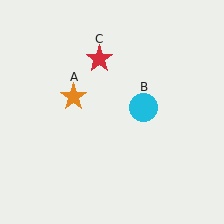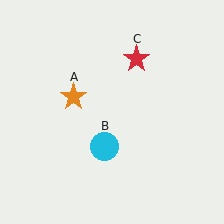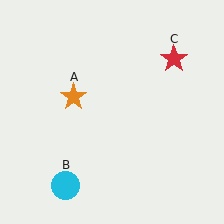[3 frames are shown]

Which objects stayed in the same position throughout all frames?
Orange star (object A) remained stationary.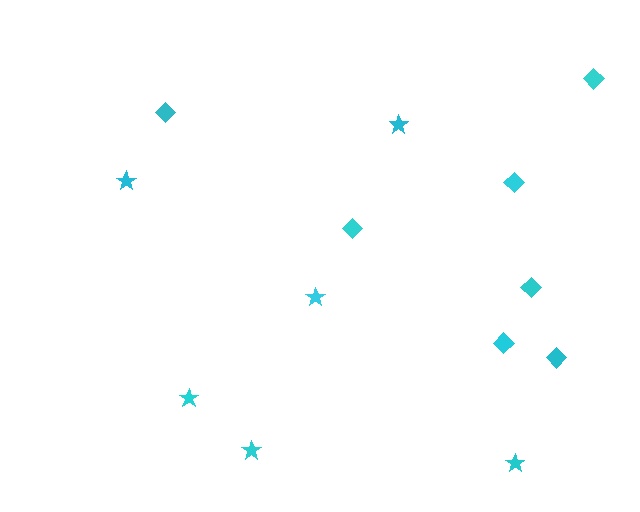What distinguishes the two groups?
There are 2 groups: one group of stars (6) and one group of diamonds (7).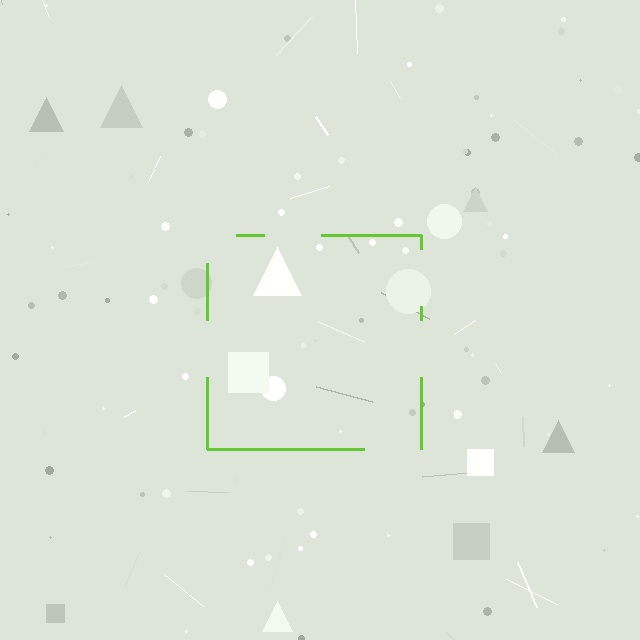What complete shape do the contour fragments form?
The contour fragments form a square.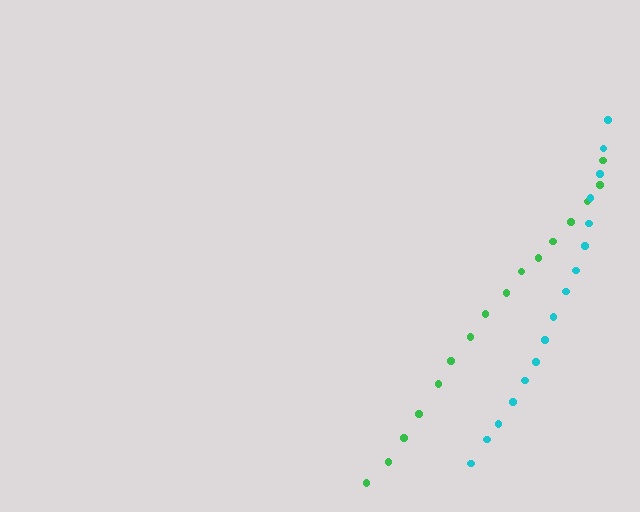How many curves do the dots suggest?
There are 2 distinct paths.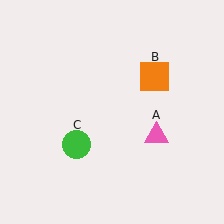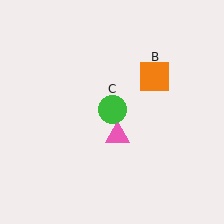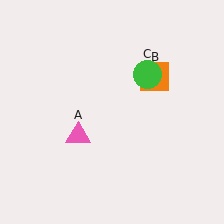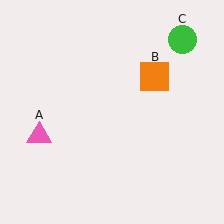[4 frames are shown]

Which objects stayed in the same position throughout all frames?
Orange square (object B) remained stationary.